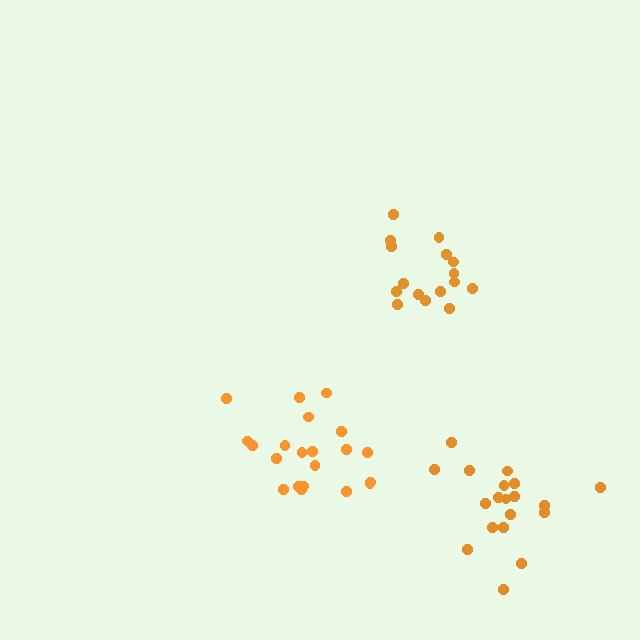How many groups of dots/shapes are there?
There are 3 groups.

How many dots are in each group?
Group 1: 21 dots, Group 2: 16 dots, Group 3: 19 dots (56 total).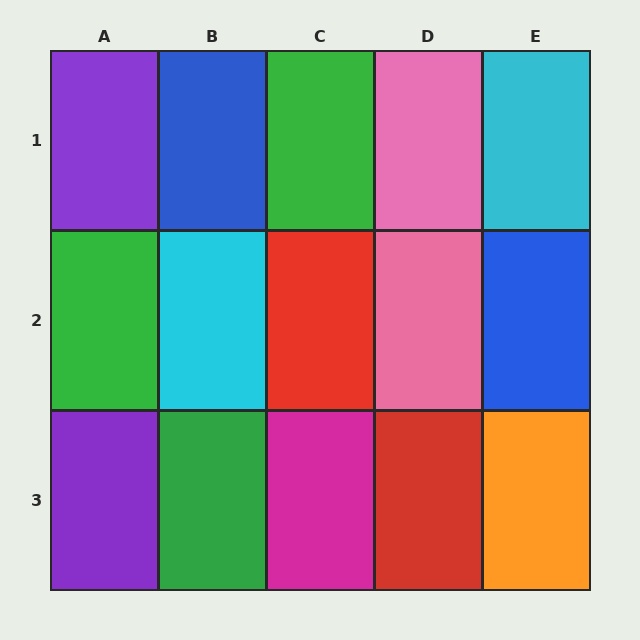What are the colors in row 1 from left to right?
Purple, blue, green, pink, cyan.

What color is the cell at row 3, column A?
Purple.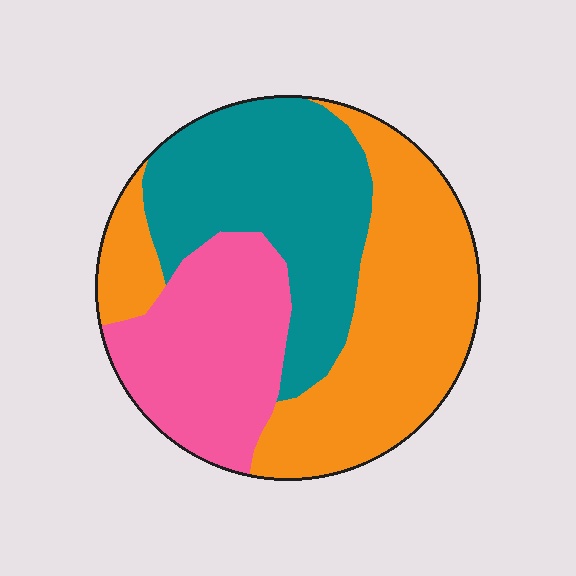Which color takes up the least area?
Pink, at roughly 25%.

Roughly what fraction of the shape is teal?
Teal takes up about one third (1/3) of the shape.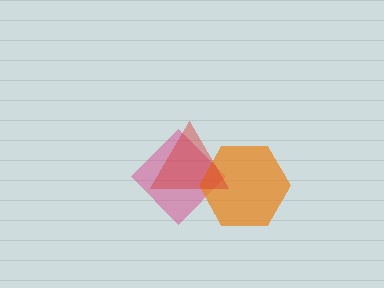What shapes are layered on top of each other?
The layered shapes are: a magenta diamond, an orange hexagon, a red triangle.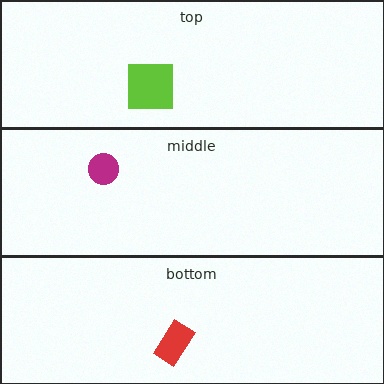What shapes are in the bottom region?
The red rectangle.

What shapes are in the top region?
The lime square.